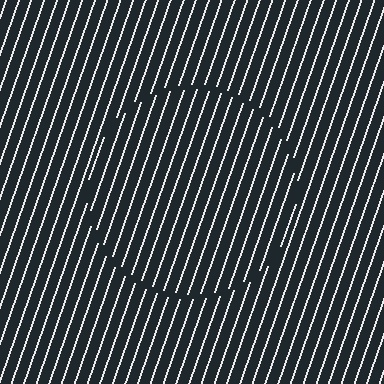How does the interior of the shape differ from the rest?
The interior of the shape contains the same grating, shifted by half a period — the contour is defined by the phase discontinuity where line-ends from the inner and outer gratings abut.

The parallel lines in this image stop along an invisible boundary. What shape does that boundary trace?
An illusory circle. The interior of the shape contains the same grating, shifted by half a period — the contour is defined by the phase discontinuity where line-ends from the inner and outer gratings abut.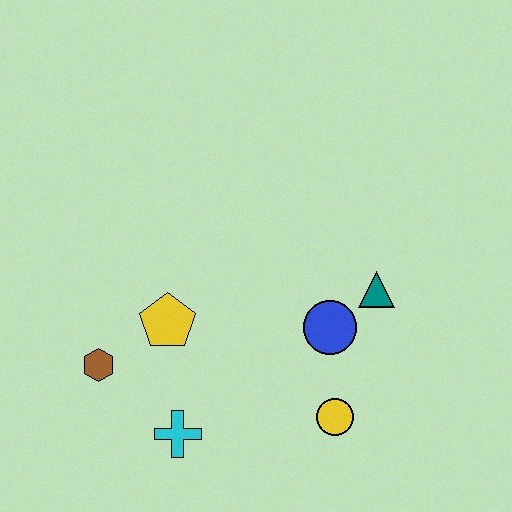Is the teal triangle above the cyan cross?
Yes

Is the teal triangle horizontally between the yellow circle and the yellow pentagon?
No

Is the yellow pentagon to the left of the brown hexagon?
No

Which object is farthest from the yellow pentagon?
The teal triangle is farthest from the yellow pentagon.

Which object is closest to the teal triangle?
The blue circle is closest to the teal triangle.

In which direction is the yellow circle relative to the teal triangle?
The yellow circle is below the teal triangle.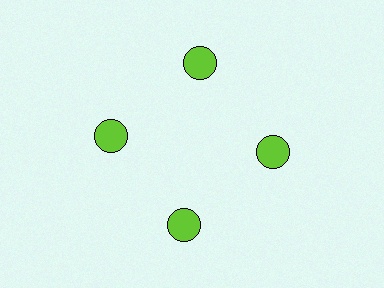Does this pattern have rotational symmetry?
Yes, this pattern has 4-fold rotational symmetry. It looks the same after rotating 90 degrees around the center.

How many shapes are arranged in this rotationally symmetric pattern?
There are 4 shapes, arranged in 4 groups of 1.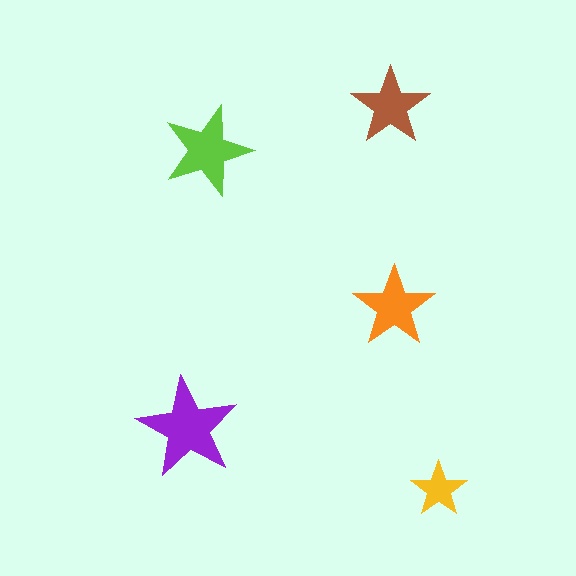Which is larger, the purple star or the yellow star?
The purple one.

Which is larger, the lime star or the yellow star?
The lime one.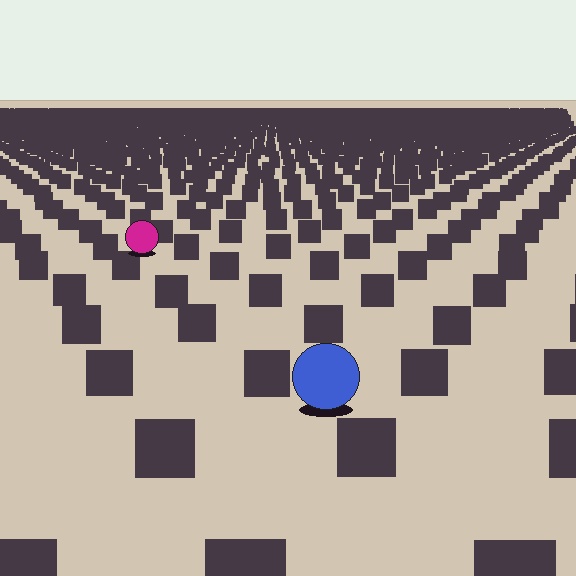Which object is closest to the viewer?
The blue circle is closest. The texture marks near it are larger and more spread out.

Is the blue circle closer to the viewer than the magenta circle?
Yes. The blue circle is closer — you can tell from the texture gradient: the ground texture is coarser near it.